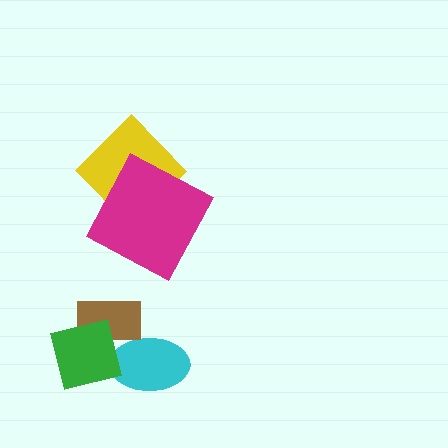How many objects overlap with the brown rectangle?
2 objects overlap with the brown rectangle.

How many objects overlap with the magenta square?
1 object overlaps with the magenta square.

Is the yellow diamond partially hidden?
Yes, it is partially covered by another shape.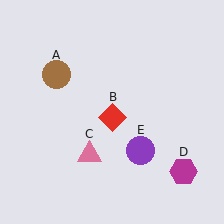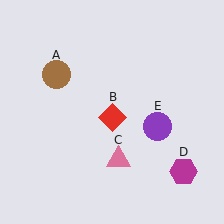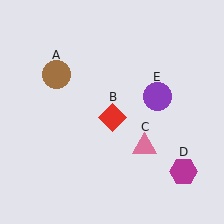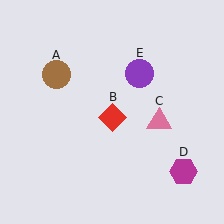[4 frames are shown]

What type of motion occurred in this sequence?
The pink triangle (object C), purple circle (object E) rotated counterclockwise around the center of the scene.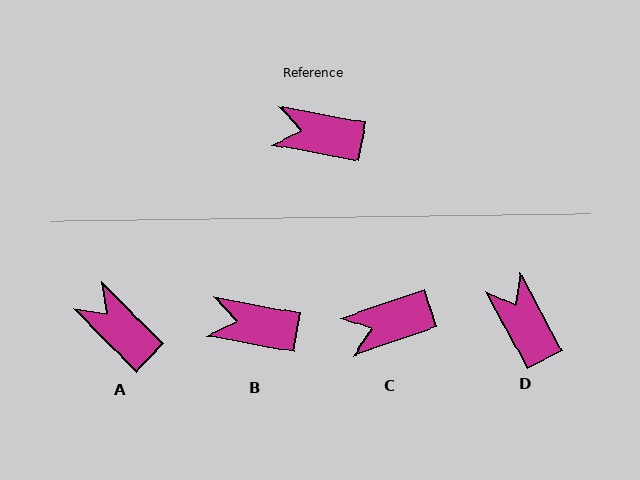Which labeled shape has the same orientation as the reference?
B.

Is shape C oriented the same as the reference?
No, it is off by about 29 degrees.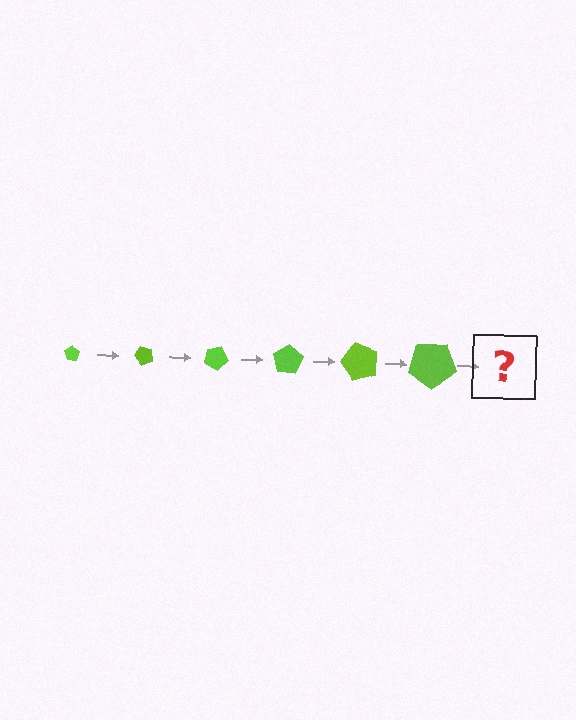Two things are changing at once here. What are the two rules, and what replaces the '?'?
The two rules are that the pentagon grows larger each step and it rotates 50 degrees each step. The '?' should be a pentagon, larger than the previous one and rotated 300 degrees from the start.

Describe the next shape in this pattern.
It should be a pentagon, larger than the previous one and rotated 300 degrees from the start.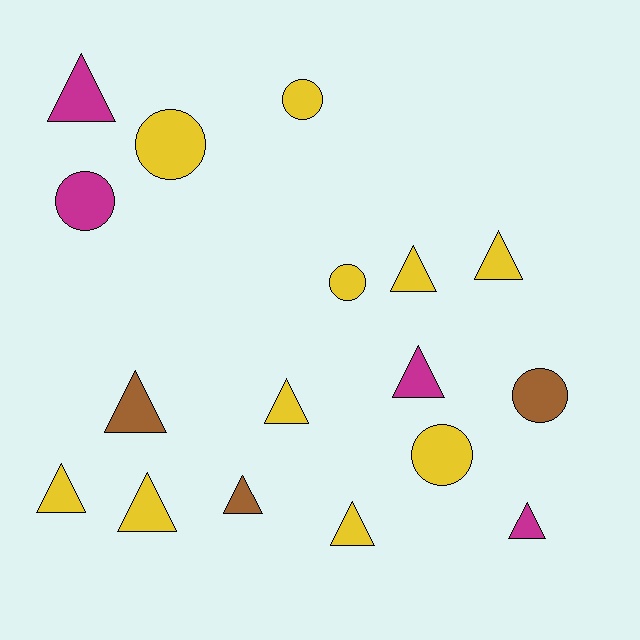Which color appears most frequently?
Yellow, with 10 objects.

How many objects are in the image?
There are 17 objects.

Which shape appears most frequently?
Triangle, with 11 objects.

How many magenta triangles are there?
There are 3 magenta triangles.